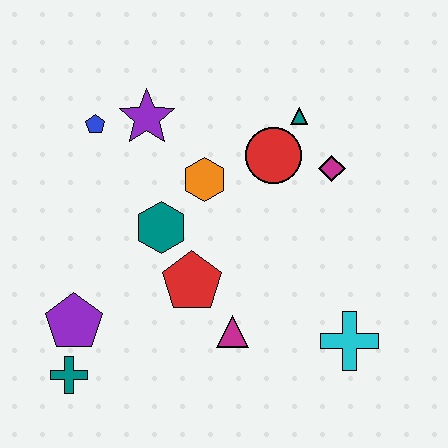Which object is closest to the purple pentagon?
The teal cross is closest to the purple pentagon.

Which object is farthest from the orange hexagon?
The teal cross is farthest from the orange hexagon.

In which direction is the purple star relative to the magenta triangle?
The purple star is above the magenta triangle.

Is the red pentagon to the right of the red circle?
No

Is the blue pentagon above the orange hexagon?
Yes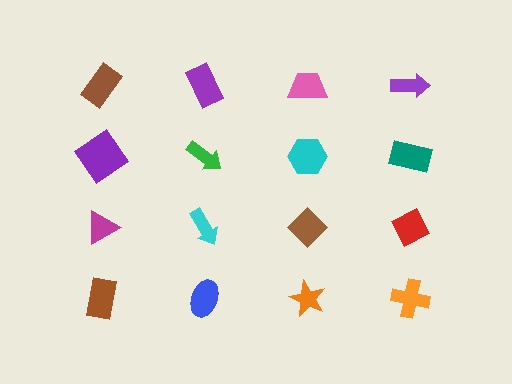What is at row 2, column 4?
A teal rectangle.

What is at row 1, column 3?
A pink trapezoid.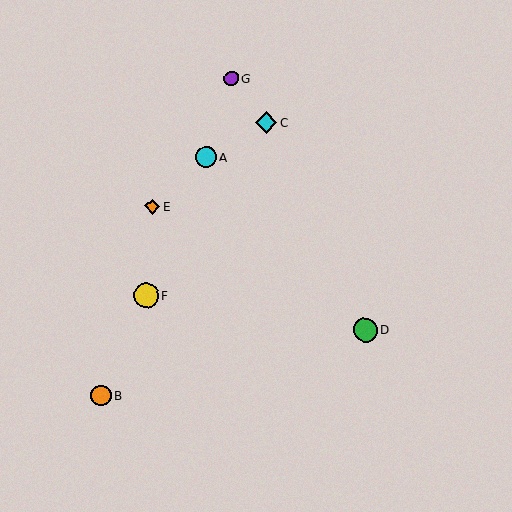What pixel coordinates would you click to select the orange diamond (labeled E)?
Click at (152, 206) to select the orange diamond E.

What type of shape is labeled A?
Shape A is a cyan circle.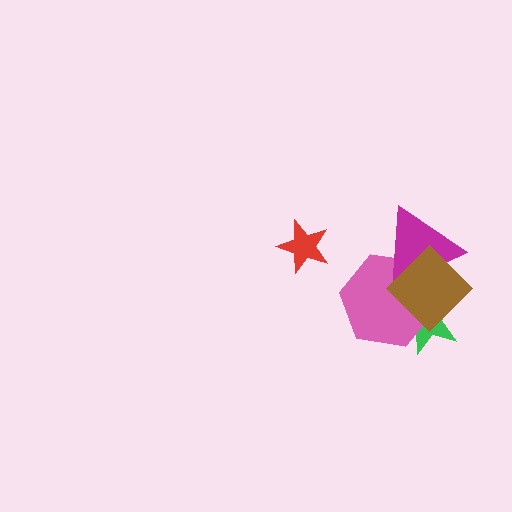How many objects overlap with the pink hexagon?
3 objects overlap with the pink hexagon.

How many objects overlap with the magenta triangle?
3 objects overlap with the magenta triangle.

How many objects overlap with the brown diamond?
3 objects overlap with the brown diamond.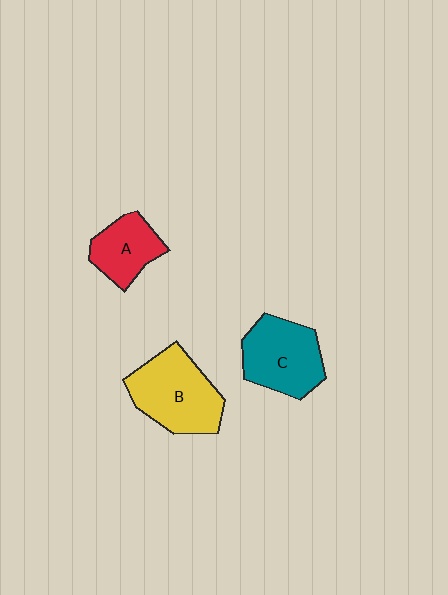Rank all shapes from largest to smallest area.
From largest to smallest: B (yellow), C (teal), A (red).